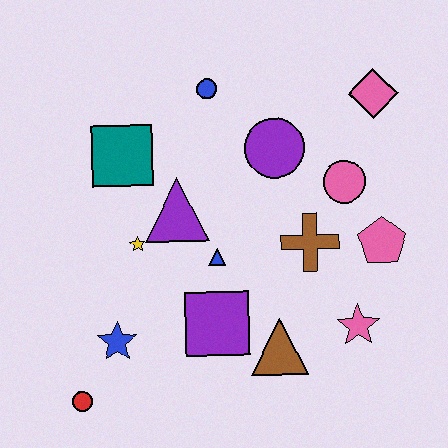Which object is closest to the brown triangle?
The purple square is closest to the brown triangle.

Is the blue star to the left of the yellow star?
Yes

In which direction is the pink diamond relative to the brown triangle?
The pink diamond is above the brown triangle.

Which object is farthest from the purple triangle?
The pink diamond is farthest from the purple triangle.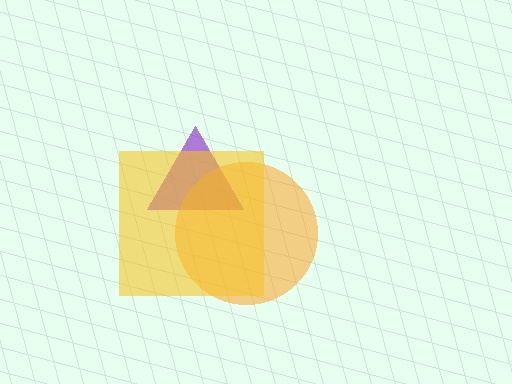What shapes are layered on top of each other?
The layered shapes are: a purple triangle, an orange circle, a yellow square.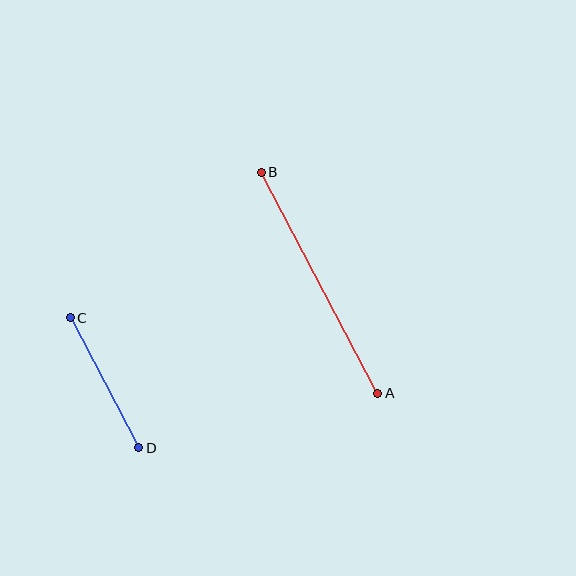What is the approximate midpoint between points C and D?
The midpoint is at approximately (104, 383) pixels.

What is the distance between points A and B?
The distance is approximately 250 pixels.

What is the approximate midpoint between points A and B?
The midpoint is at approximately (319, 283) pixels.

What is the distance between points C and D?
The distance is approximately 147 pixels.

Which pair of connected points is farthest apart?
Points A and B are farthest apart.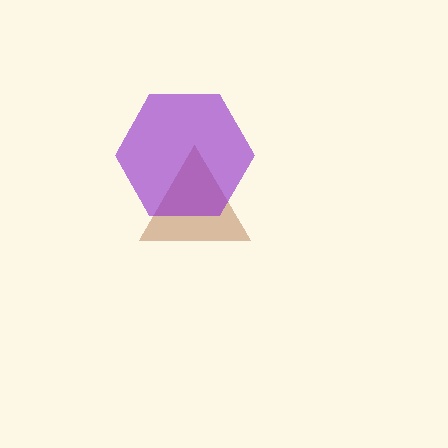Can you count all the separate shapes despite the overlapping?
Yes, there are 2 separate shapes.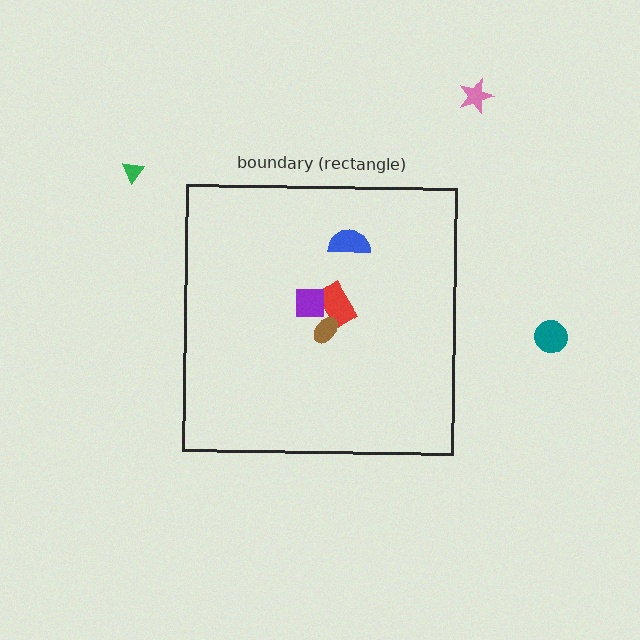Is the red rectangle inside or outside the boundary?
Inside.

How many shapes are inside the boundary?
4 inside, 3 outside.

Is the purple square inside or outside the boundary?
Inside.